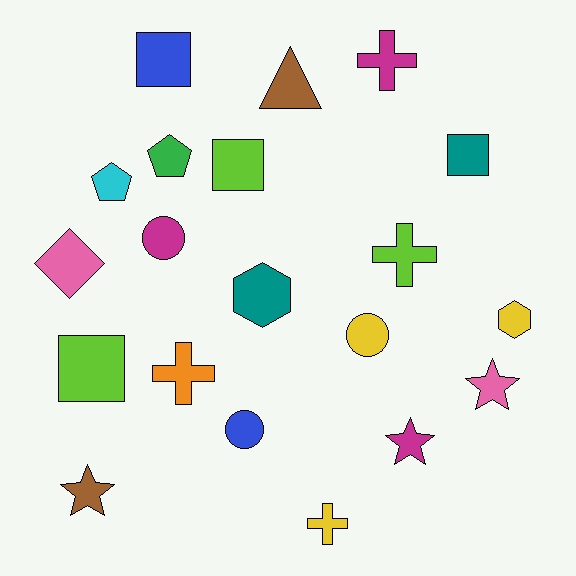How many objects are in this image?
There are 20 objects.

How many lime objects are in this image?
There are 3 lime objects.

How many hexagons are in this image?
There are 2 hexagons.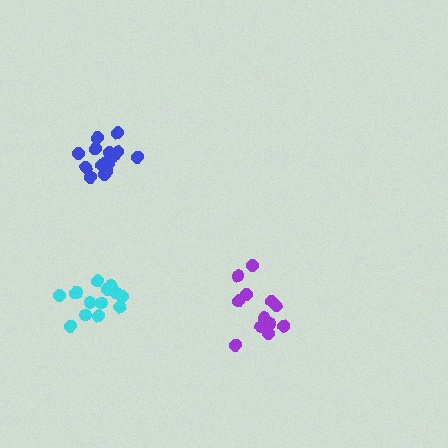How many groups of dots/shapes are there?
There are 3 groups.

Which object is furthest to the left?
The cyan cluster is leftmost.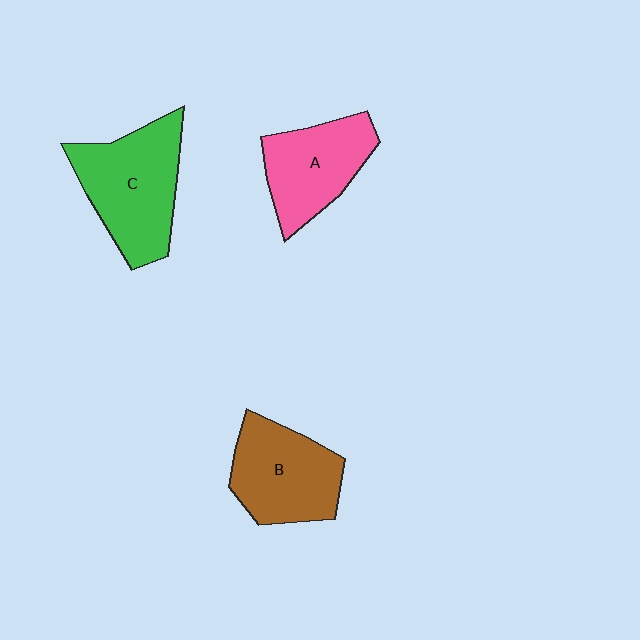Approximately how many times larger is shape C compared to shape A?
Approximately 1.3 times.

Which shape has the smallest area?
Shape A (pink).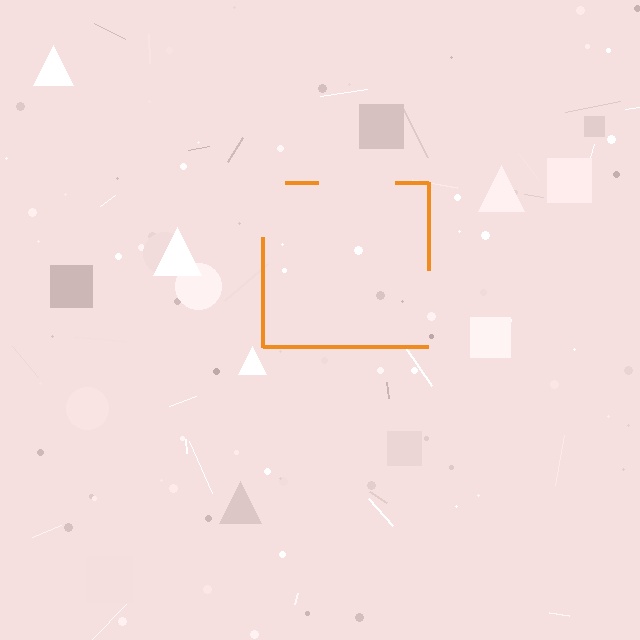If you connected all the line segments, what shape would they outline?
They would outline a square.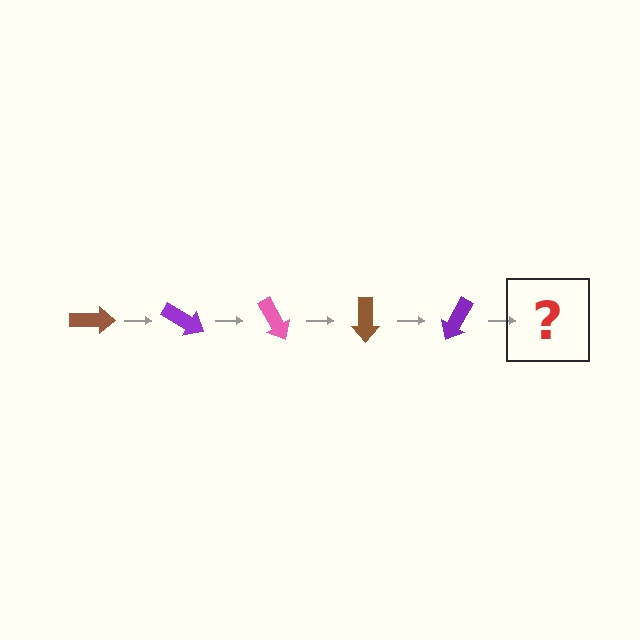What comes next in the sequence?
The next element should be a pink arrow, rotated 150 degrees from the start.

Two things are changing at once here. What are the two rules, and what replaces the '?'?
The two rules are that it rotates 30 degrees each step and the color cycles through brown, purple, and pink. The '?' should be a pink arrow, rotated 150 degrees from the start.